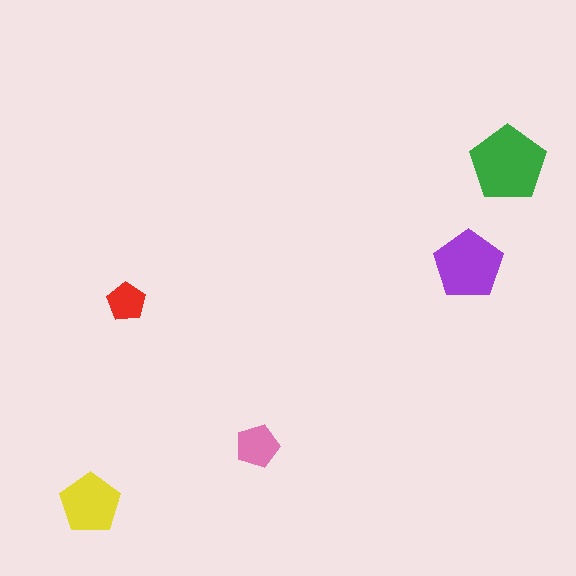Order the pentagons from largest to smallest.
the green one, the purple one, the yellow one, the pink one, the red one.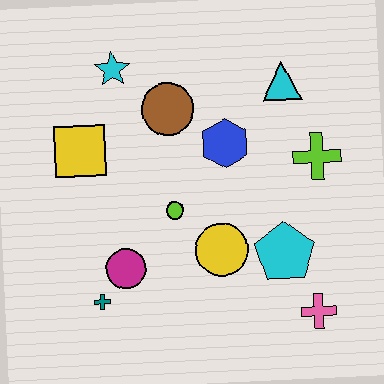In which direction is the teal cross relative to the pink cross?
The teal cross is to the left of the pink cross.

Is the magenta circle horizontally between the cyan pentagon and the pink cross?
No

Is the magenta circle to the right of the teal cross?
Yes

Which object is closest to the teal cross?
The magenta circle is closest to the teal cross.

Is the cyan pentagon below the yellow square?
Yes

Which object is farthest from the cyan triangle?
The teal cross is farthest from the cyan triangle.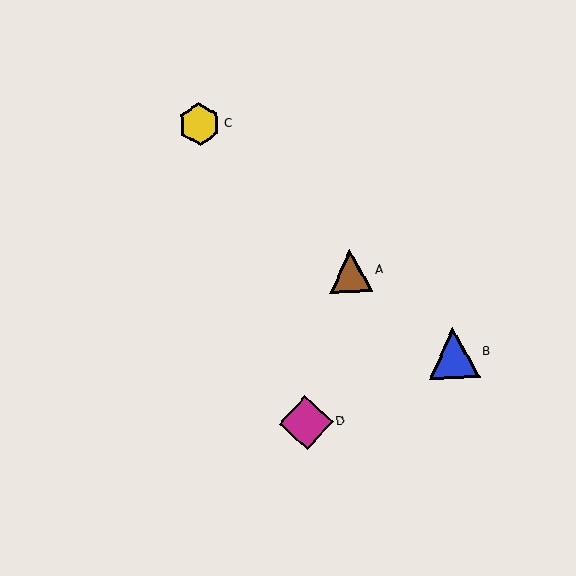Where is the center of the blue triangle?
The center of the blue triangle is at (454, 353).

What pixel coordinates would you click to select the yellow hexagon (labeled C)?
Click at (200, 124) to select the yellow hexagon C.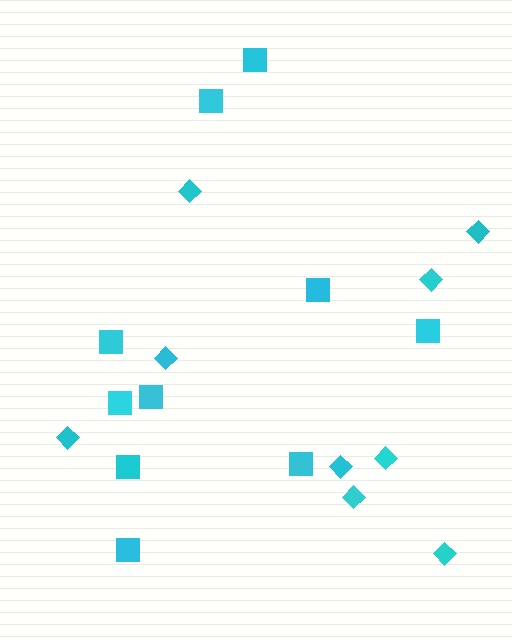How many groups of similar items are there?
There are 2 groups: one group of squares (10) and one group of diamonds (9).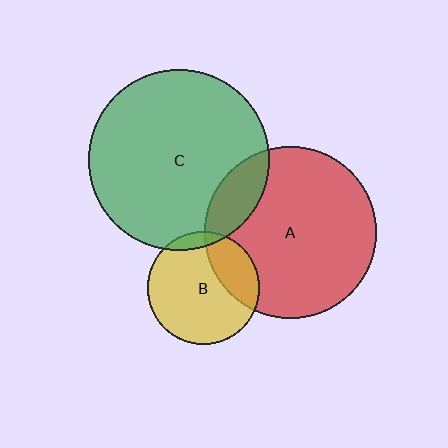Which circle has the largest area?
Circle C (green).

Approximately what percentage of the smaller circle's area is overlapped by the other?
Approximately 25%.